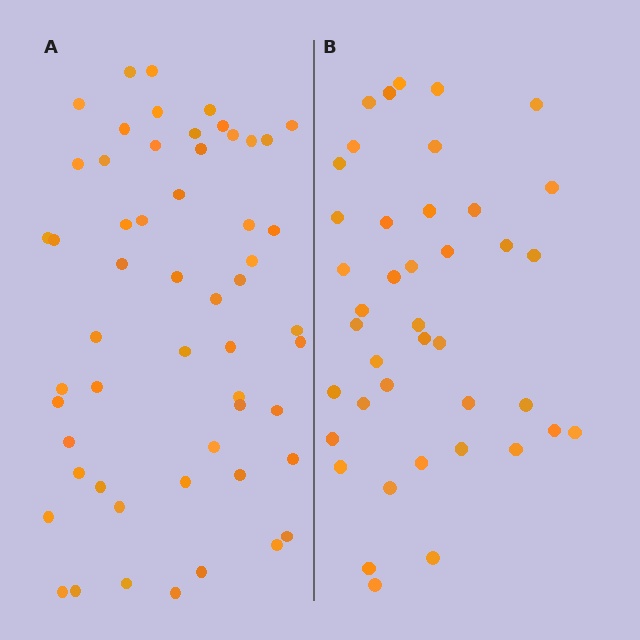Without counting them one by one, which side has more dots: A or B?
Region A (the left region) has more dots.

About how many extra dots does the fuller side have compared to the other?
Region A has approximately 15 more dots than region B.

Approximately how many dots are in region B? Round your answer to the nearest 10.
About 40 dots. (The exact count is 41, which rounds to 40.)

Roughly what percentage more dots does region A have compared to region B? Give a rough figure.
About 35% more.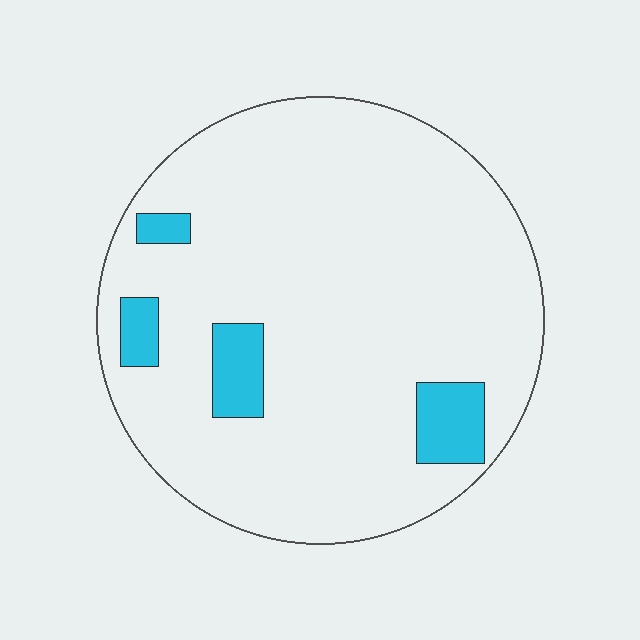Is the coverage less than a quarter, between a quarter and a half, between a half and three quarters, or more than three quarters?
Less than a quarter.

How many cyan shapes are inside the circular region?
4.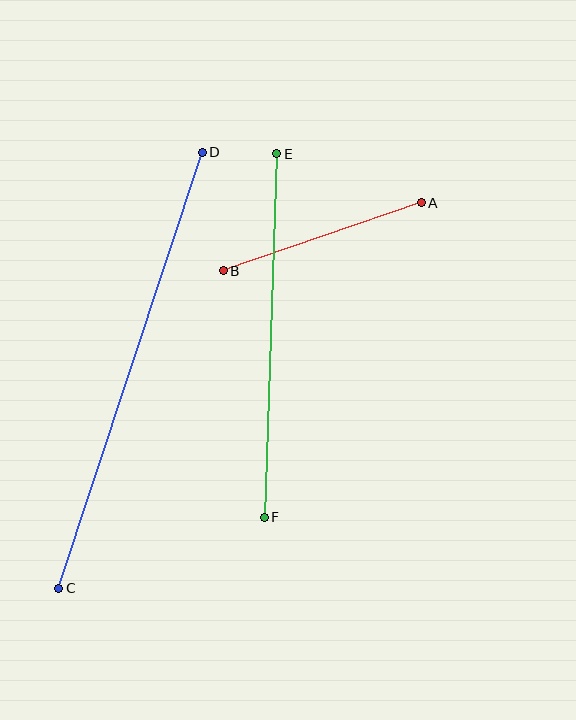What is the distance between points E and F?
The distance is approximately 364 pixels.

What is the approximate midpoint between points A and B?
The midpoint is at approximately (322, 237) pixels.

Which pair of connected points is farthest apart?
Points C and D are farthest apart.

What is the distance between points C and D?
The distance is approximately 459 pixels.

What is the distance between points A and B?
The distance is approximately 209 pixels.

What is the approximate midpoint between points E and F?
The midpoint is at approximately (270, 336) pixels.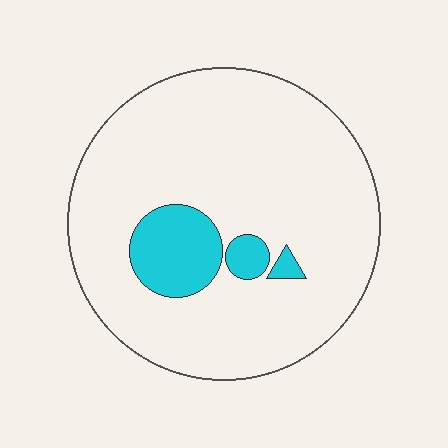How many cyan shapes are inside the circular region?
3.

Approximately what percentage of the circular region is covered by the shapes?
Approximately 10%.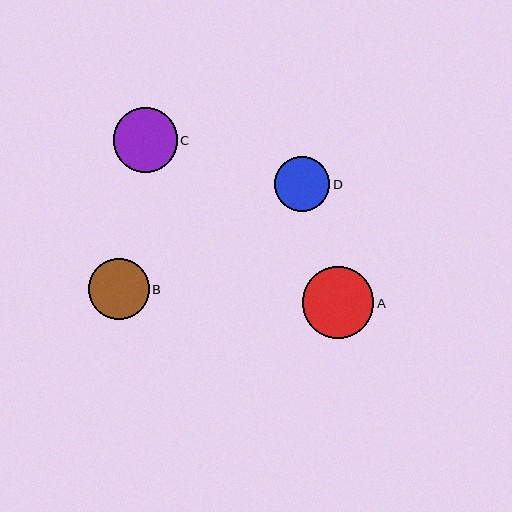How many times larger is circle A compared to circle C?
Circle A is approximately 1.1 times the size of circle C.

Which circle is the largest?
Circle A is the largest with a size of approximately 72 pixels.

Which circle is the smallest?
Circle D is the smallest with a size of approximately 55 pixels.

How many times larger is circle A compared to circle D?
Circle A is approximately 1.3 times the size of circle D.